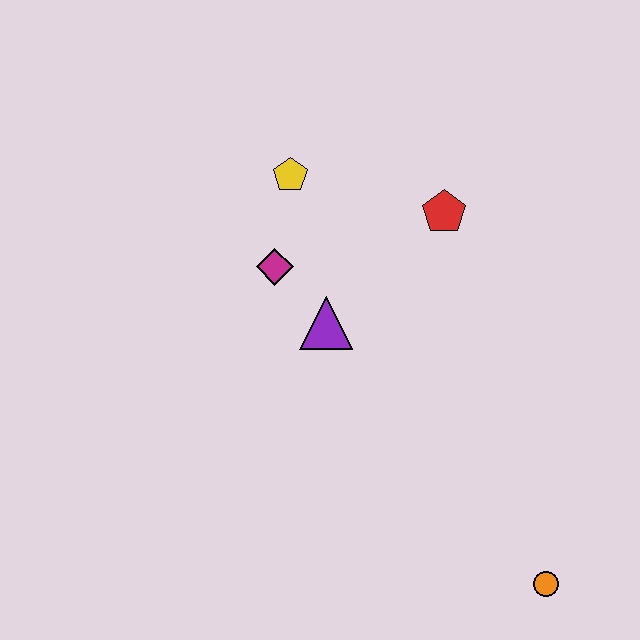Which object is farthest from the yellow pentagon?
The orange circle is farthest from the yellow pentagon.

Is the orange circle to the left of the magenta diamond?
No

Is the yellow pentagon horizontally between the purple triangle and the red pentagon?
No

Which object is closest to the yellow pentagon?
The magenta diamond is closest to the yellow pentagon.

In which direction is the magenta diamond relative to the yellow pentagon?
The magenta diamond is below the yellow pentagon.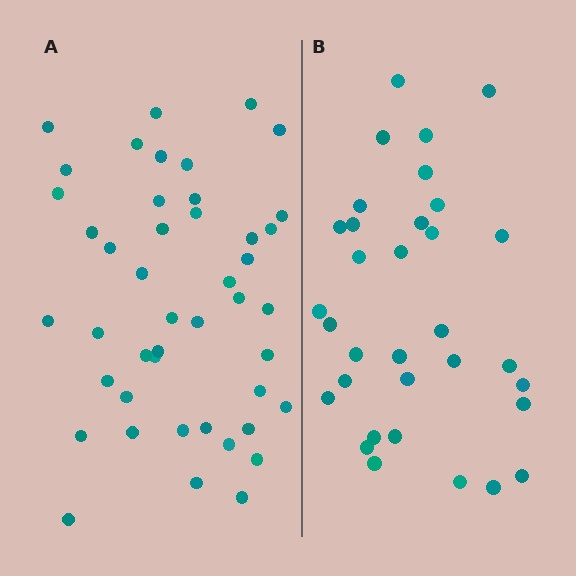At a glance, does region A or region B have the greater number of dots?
Region A (the left region) has more dots.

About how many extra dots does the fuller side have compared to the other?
Region A has roughly 12 or so more dots than region B.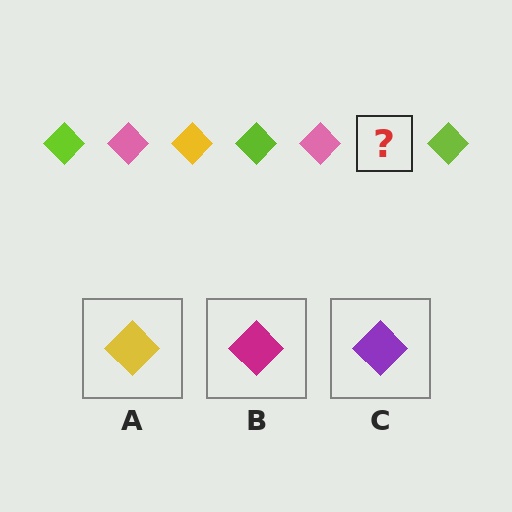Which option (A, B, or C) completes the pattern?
A.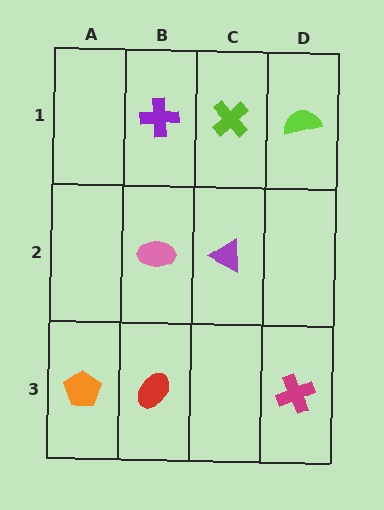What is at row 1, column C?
A lime cross.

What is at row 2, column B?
A pink ellipse.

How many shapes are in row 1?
3 shapes.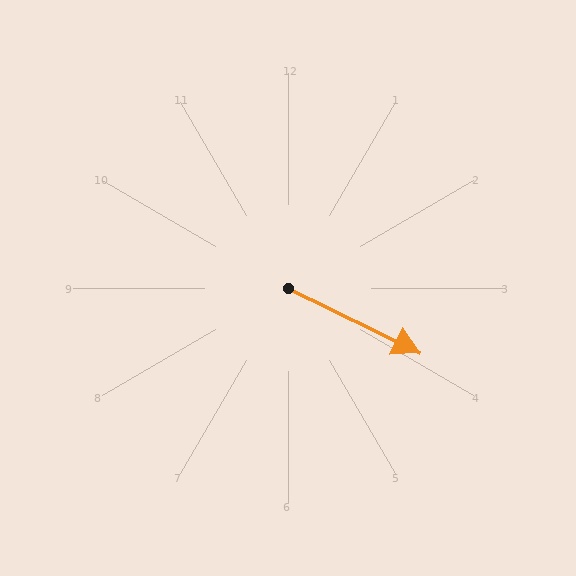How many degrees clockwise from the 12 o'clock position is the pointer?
Approximately 116 degrees.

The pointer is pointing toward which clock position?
Roughly 4 o'clock.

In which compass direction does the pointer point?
Southeast.